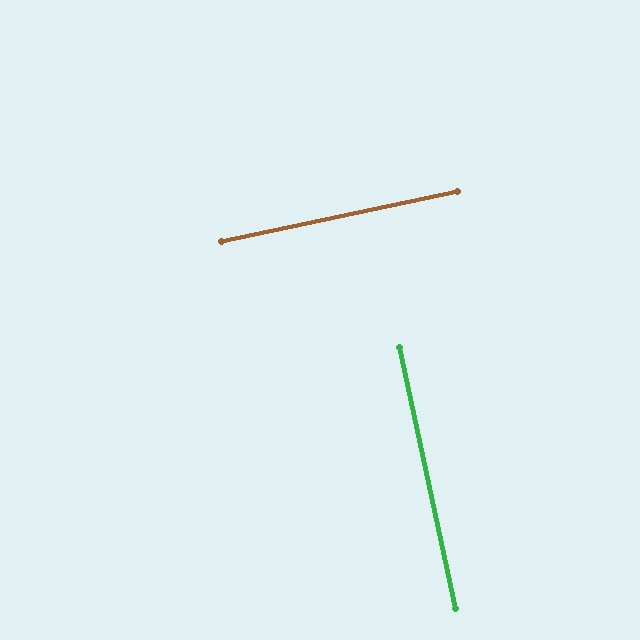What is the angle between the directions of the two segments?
Approximately 90 degrees.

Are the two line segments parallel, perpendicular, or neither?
Perpendicular — they meet at approximately 90°.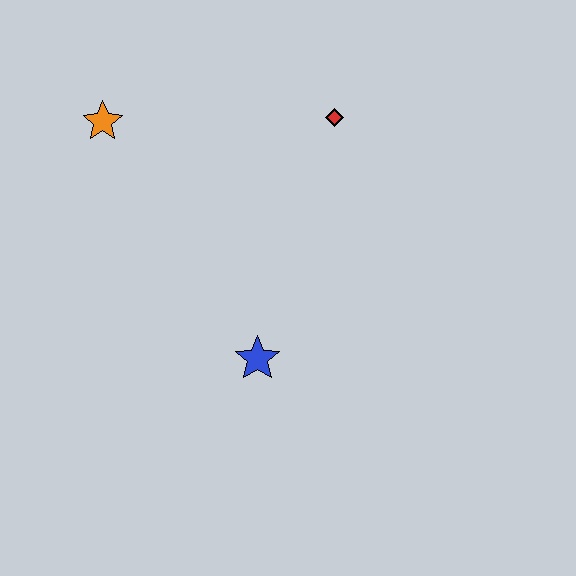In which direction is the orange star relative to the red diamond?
The orange star is to the left of the red diamond.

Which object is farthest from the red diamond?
The blue star is farthest from the red diamond.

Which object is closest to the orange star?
The red diamond is closest to the orange star.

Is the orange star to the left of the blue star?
Yes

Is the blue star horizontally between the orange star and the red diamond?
Yes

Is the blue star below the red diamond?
Yes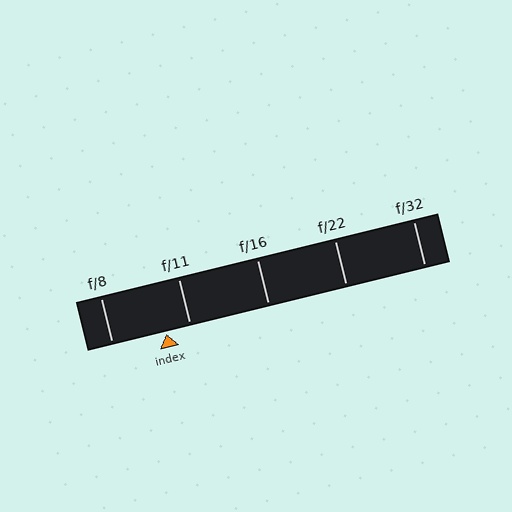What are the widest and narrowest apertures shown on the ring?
The widest aperture shown is f/8 and the narrowest is f/32.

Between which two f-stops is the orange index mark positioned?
The index mark is between f/8 and f/11.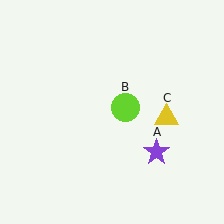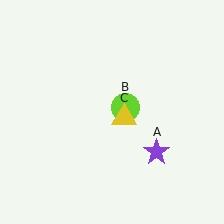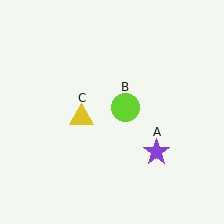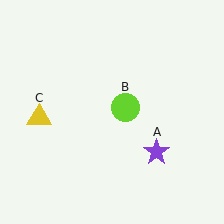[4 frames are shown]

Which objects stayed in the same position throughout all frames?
Purple star (object A) and lime circle (object B) remained stationary.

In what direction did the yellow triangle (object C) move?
The yellow triangle (object C) moved left.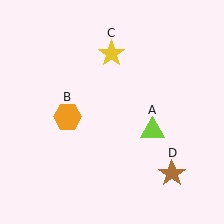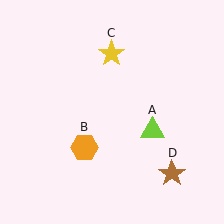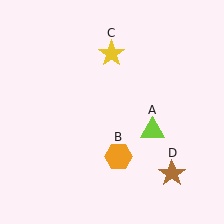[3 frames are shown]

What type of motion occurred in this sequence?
The orange hexagon (object B) rotated counterclockwise around the center of the scene.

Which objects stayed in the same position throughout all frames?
Lime triangle (object A) and yellow star (object C) and brown star (object D) remained stationary.